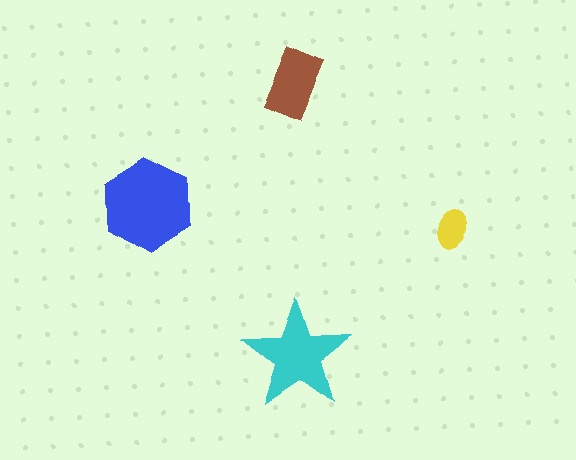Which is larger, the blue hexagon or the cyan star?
The blue hexagon.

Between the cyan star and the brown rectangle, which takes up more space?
The cyan star.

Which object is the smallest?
The yellow ellipse.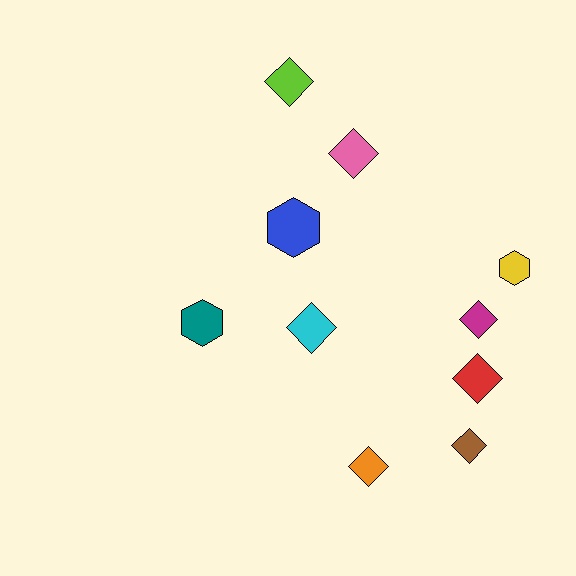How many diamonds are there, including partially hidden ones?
There are 7 diamonds.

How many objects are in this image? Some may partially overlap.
There are 10 objects.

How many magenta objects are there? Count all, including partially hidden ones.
There is 1 magenta object.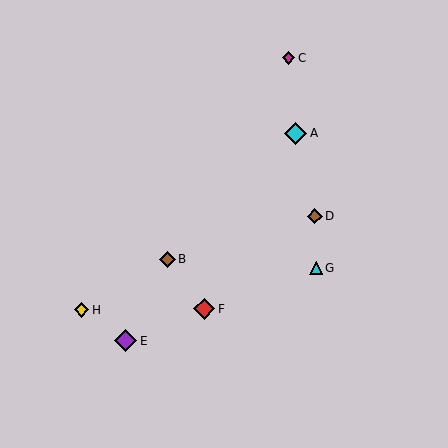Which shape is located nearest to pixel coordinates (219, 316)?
The red diamond (labeled F) at (204, 309) is nearest to that location.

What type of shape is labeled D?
Shape D is a brown diamond.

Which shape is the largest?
The cyan diamond (labeled A) is the largest.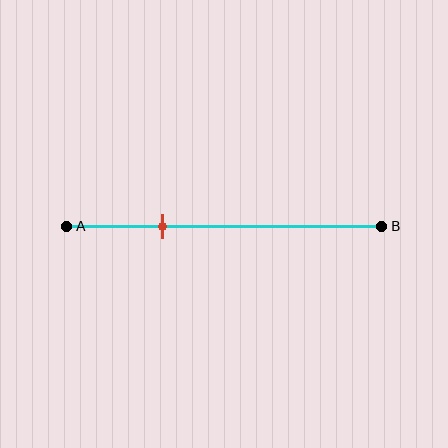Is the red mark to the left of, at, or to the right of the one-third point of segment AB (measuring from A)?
The red mark is approximately at the one-third point of segment AB.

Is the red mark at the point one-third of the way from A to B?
Yes, the mark is approximately at the one-third point.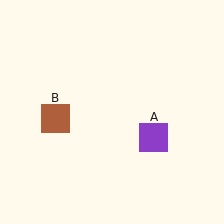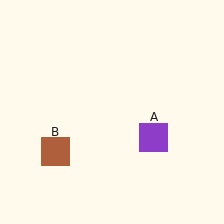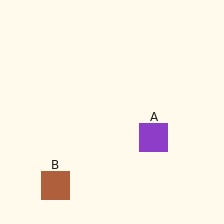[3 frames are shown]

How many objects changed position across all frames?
1 object changed position: brown square (object B).